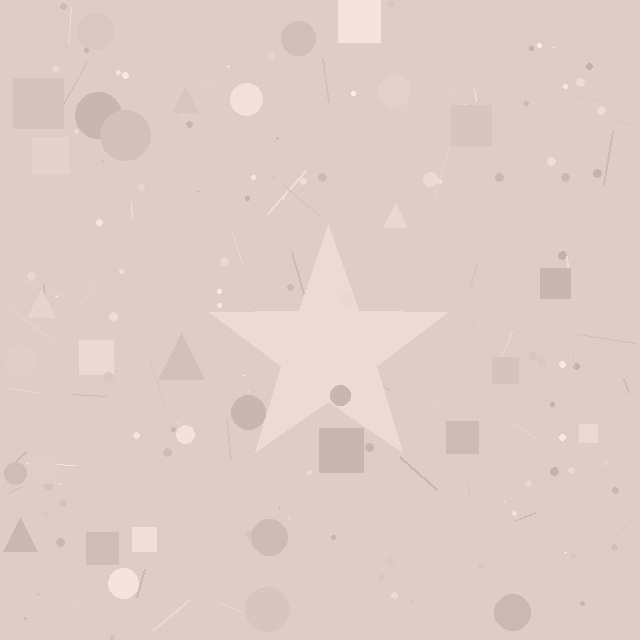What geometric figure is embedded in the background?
A star is embedded in the background.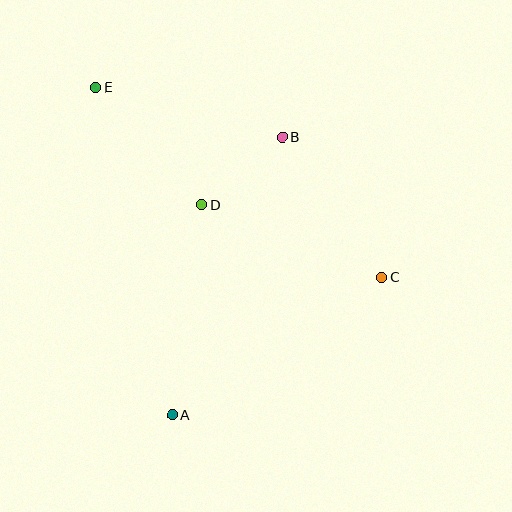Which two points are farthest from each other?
Points C and E are farthest from each other.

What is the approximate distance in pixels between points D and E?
The distance between D and E is approximately 158 pixels.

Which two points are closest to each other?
Points B and D are closest to each other.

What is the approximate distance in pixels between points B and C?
The distance between B and C is approximately 172 pixels.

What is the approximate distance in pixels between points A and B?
The distance between A and B is approximately 299 pixels.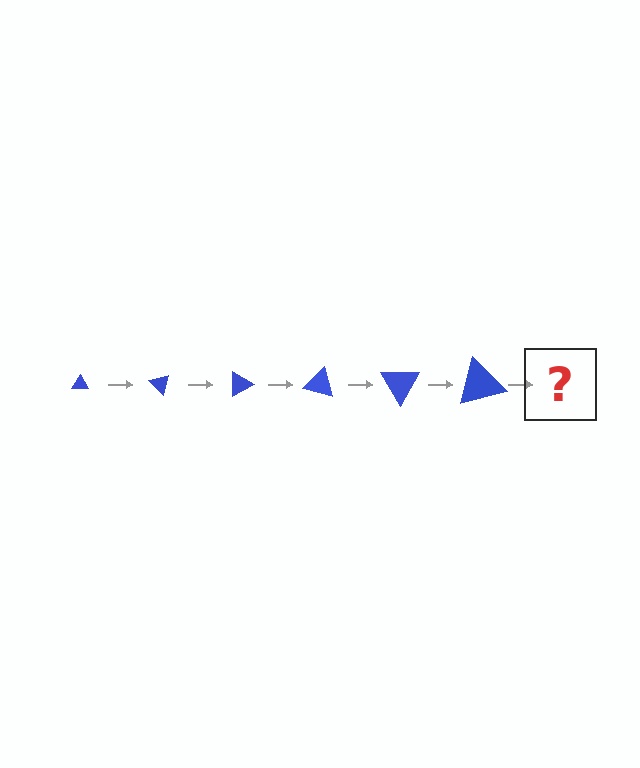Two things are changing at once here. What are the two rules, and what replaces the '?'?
The two rules are that the triangle grows larger each step and it rotates 45 degrees each step. The '?' should be a triangle, larger than the previous one and rotated 270 degrees from the start.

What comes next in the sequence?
The next element should be a triangle, larger than the previous one and rotated 270 degrees from the start.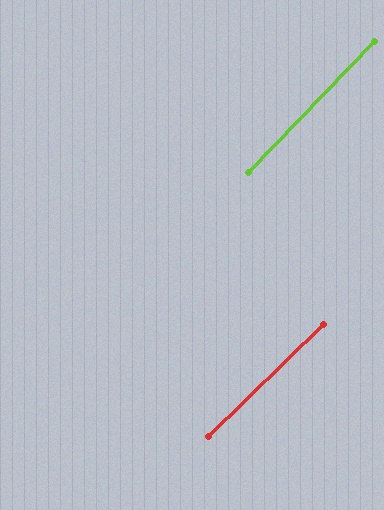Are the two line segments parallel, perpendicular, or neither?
Parallel — their directions differ by only 1.8°.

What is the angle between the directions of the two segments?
Approximately 2 degrees.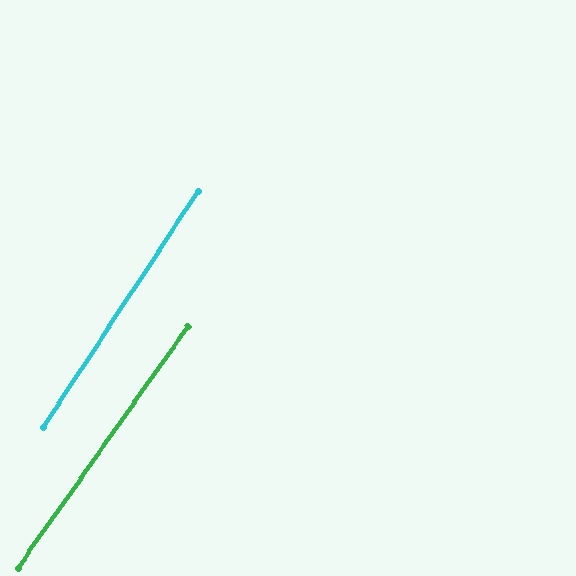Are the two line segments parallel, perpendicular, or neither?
Parallel — their directions differ by only 1.9°.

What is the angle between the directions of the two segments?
Approximately 2 degrees.